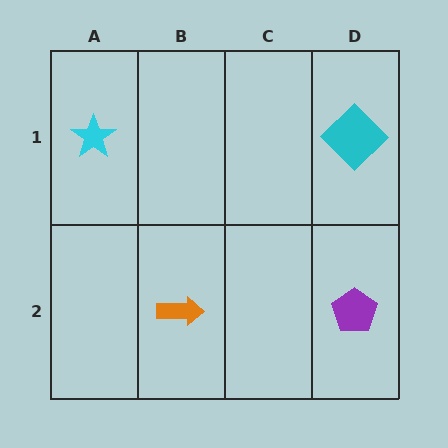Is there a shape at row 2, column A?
No, that cell is empty.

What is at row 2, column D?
A purple pentagon.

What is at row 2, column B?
An orange arrow.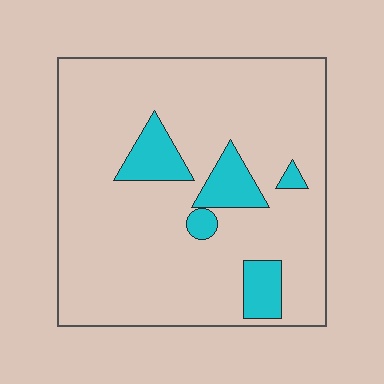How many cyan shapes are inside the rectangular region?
5.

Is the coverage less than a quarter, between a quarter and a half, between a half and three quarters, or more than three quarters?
Less than a quarter.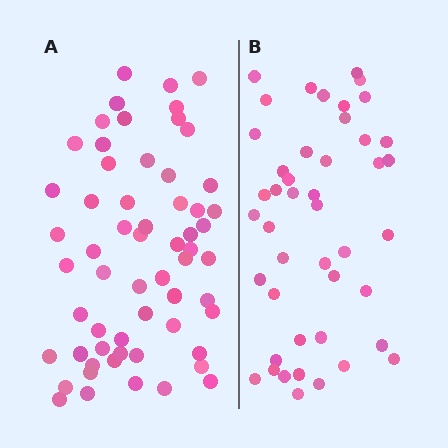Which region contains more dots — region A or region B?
Region A (the left region) has more dots.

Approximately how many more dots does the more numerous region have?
Region A has approximately 15 more dots than region B.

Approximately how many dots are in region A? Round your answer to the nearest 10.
About 60 dots.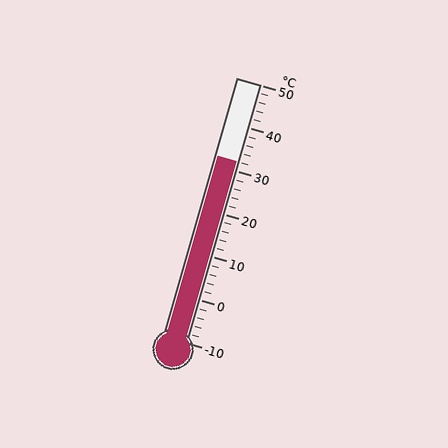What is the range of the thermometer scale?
The thermometer scale ranges from -10°C to 50°C.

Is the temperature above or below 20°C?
The temperature is above 20°C.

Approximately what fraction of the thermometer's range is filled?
The thermometer is filled to approximately 70% of its range.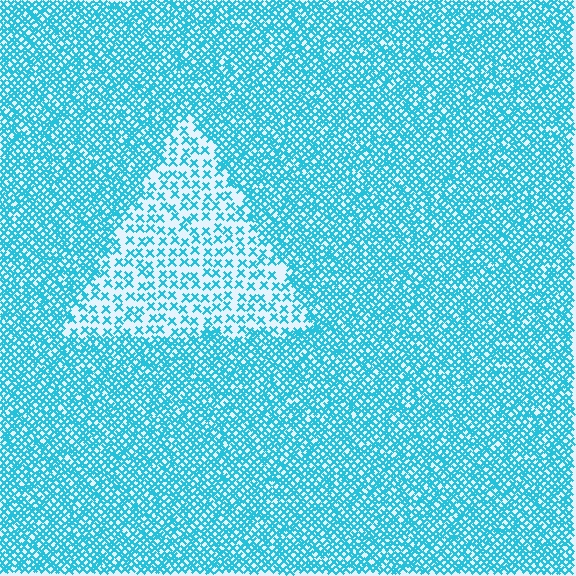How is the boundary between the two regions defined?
The boundary is defined by a change in element density (approximately 2.4x ratio). All elements are the same color, size, and shape.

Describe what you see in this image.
The image contains small cyan elements arranged at two different densities. A triangle-shaped region is visible where the elements are less densely packed than the surrounding area.